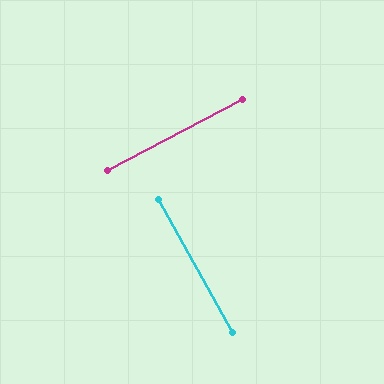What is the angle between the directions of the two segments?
Approximately 89 degrees.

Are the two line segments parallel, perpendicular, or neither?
Perpendicular — they meet at approximately 89°.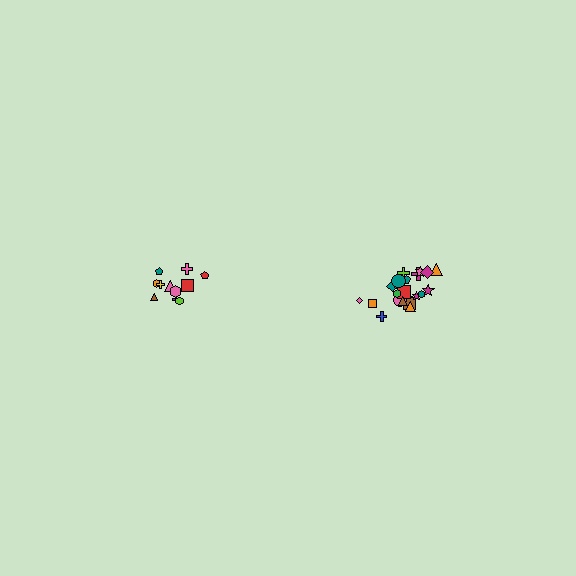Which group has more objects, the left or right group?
The right group.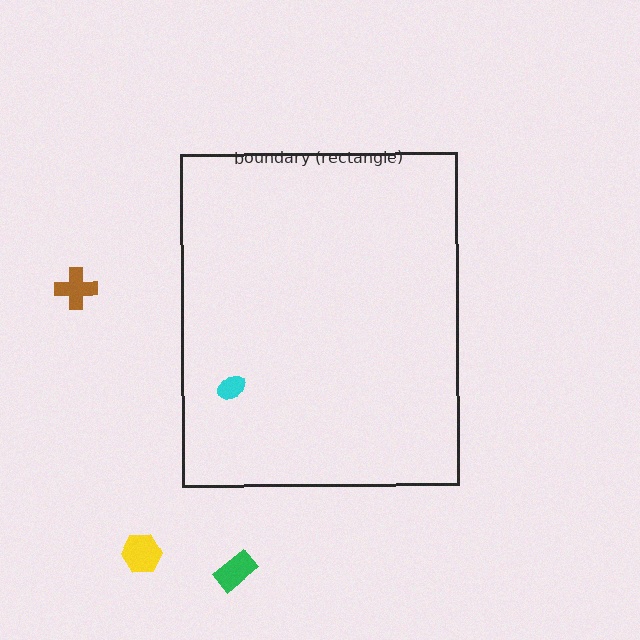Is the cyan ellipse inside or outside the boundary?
Inside.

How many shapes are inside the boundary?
1 inside, 3 outside.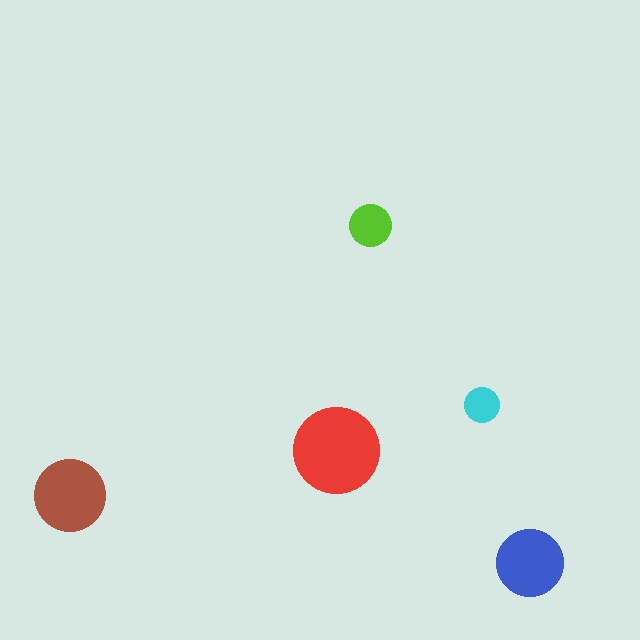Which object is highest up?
The lime circle is topmost.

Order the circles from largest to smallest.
the red one, the brown one, the blue one, the lime one, the cyan one.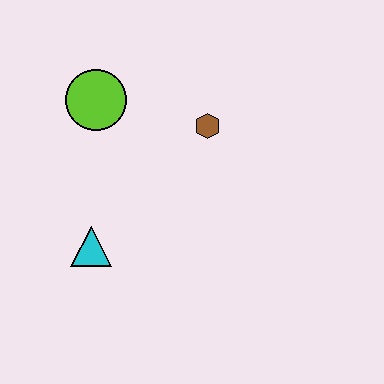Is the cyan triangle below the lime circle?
Yes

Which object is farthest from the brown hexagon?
The cyan triangle is farthest from the brown hexagon.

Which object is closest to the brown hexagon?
The lime circle is closest to the brown hexagon.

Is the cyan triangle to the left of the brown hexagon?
Yes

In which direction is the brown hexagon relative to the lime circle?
The brown hexagon is to the right of the lime circle.